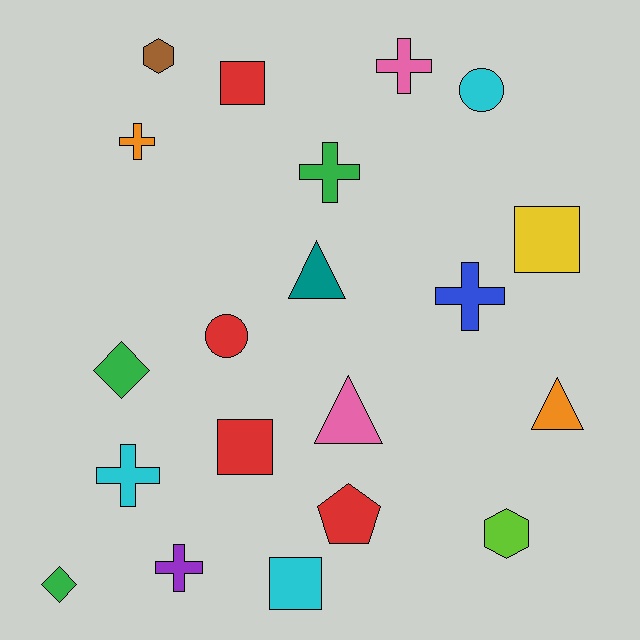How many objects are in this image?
There are 20 objects.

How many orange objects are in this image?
There are 2 orange objects.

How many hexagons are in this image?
There are 2 hexagons.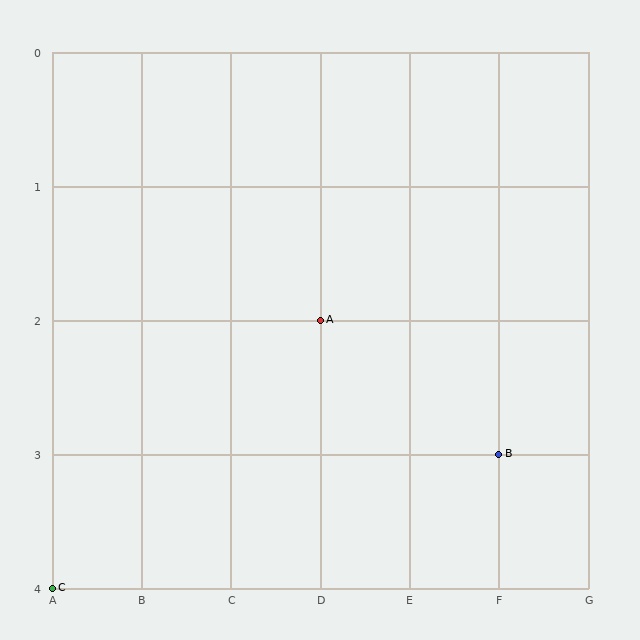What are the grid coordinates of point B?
Point B is at grid coordinates (F, 3).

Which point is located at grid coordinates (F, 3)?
Point B is at (F, 3).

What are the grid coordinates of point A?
Point A is at grid coordinates (D, 2).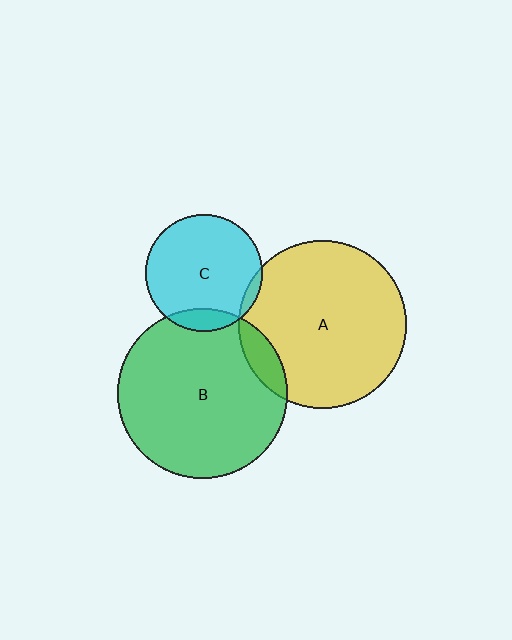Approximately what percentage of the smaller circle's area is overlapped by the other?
Approximately 5%.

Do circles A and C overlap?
Yes.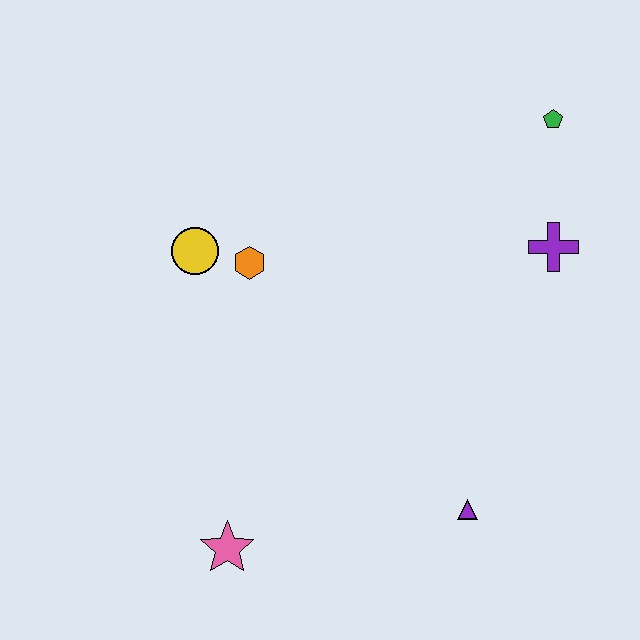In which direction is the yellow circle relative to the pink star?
The yellow circle is above the pink star.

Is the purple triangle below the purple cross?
Yes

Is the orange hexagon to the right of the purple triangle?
No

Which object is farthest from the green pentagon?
The pink star is farthest from the green pentagon.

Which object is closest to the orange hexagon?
The yellow circle is closest to the orange hexagon.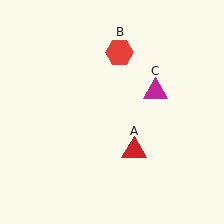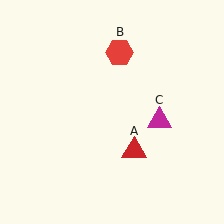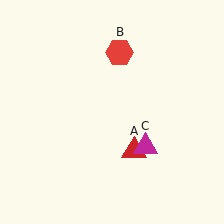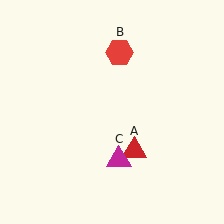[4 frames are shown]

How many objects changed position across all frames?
1 object changed position: magenta triangle (object C).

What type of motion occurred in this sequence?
The magenta triangle (object C) rotated clockwise around the center of the scene.